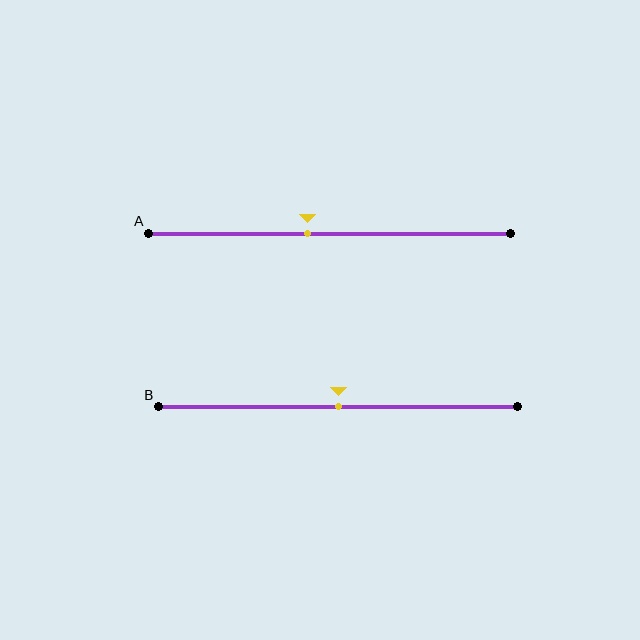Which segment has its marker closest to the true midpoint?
Segment B has its marker closest to the true midpoint.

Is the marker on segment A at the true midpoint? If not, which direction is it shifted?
No, the marker on segment A is shifted to the left by about 6% of the segment length.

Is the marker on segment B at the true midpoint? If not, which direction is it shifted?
Yes, the marker on segment B is at the true midpoint.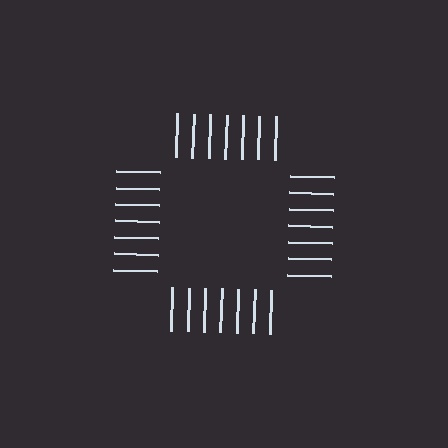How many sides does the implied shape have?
4 sides — the line-ends trace a square.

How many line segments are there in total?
28 — 7 along each of the 4 edges.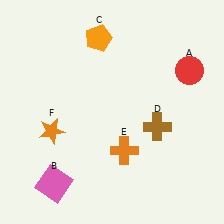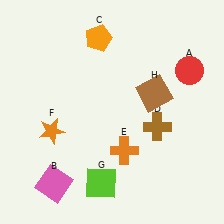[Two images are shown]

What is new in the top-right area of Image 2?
A brown square (H) was added in the top-right area of Image 2.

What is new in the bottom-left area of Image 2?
A lime square (G) was added in the bottom-left area of Image 2.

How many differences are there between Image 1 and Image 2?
There are 2 differences between the two images.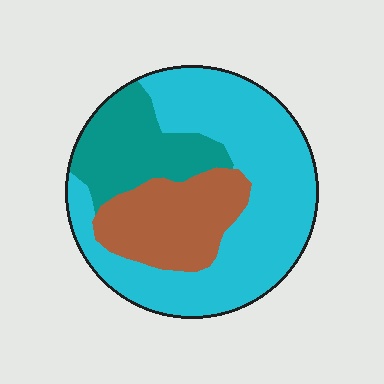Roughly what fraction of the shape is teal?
Teal covers roughly 20% of the shape.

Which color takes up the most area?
Cyan, at roughly 55%.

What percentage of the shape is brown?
Brown covers 22% of the shape.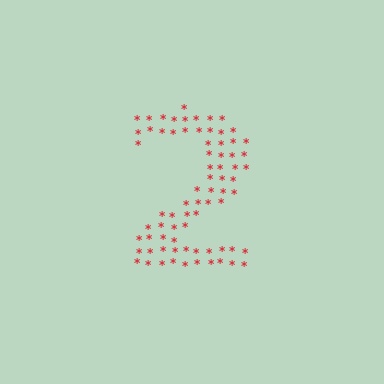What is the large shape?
The large shape is the digit 2.